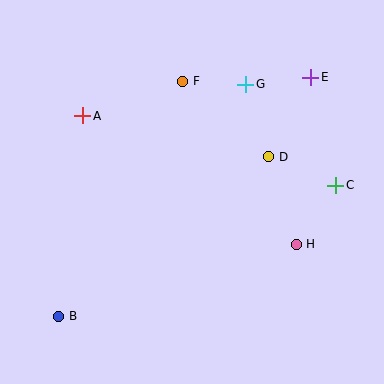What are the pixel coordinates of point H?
Point H is at (296, 244).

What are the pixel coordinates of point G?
Point G is at (246, 84).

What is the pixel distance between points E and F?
The distance between E and F is 128 pixels.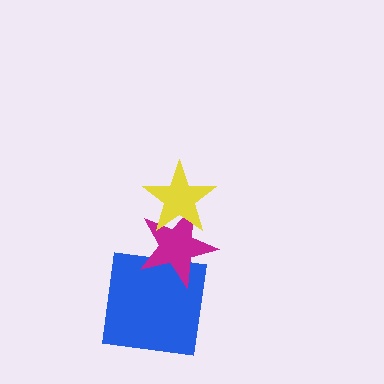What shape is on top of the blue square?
The magenta star is on top of the blue square.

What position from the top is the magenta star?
The magenta star is 2nd from the top.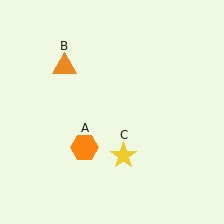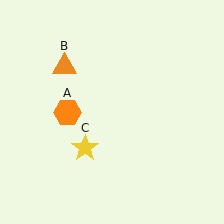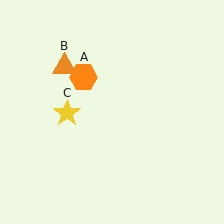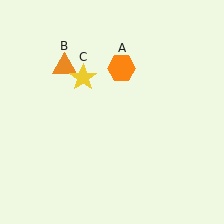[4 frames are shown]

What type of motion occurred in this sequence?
The orange hexagon (object A), yellow star (object C) rotated clockwise around the center of the scene.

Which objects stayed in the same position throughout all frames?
Orange triangle (object B) remained stationary.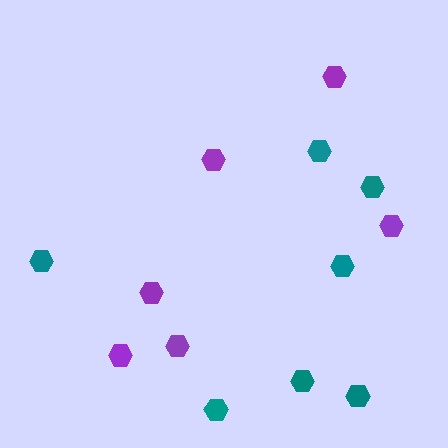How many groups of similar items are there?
There are 2 groups: one group of teal hexagons (7) and one group of purple hexagons (6).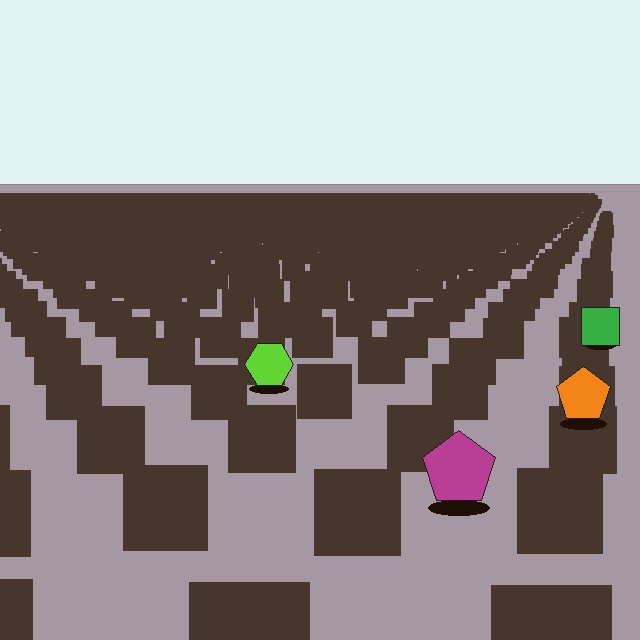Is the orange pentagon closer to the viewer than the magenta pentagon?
No. The magenta pentagon is closer — you can tell from the texture gradient: the ground texture is coarser near it.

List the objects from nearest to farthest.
From nearest to farthest: the magenta pentagon, the orange pentagon, the lime hexagon, the green square.